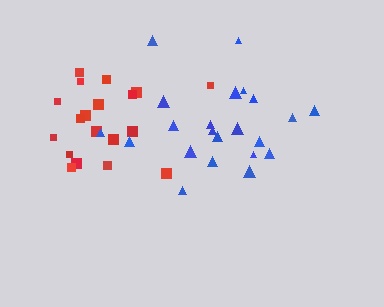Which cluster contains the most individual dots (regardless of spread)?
Blue (22).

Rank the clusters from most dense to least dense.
red, blue.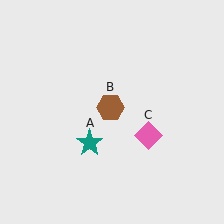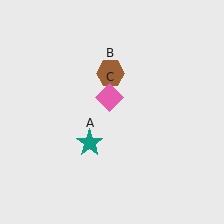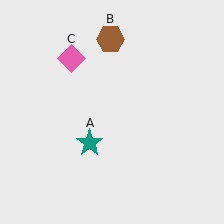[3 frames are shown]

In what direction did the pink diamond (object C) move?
The pink diamond (object C) moved up and to the left.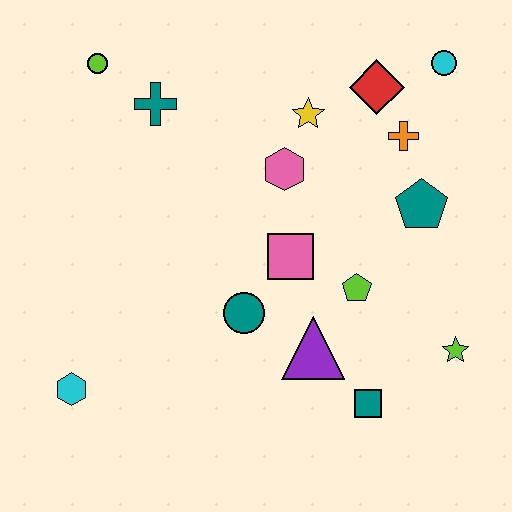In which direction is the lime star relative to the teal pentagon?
The lime star is below the teal pentagon.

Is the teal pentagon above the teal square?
Yes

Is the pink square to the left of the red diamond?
Yes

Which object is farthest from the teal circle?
The cyan circle is farthest from the teal circle.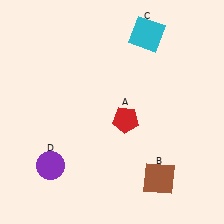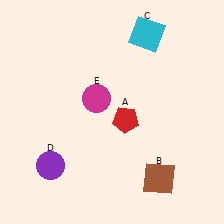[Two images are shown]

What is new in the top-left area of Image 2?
A magenta circle (E) was added in the top-left area of Image 2.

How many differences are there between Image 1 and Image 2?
There is 1 difference between the two images.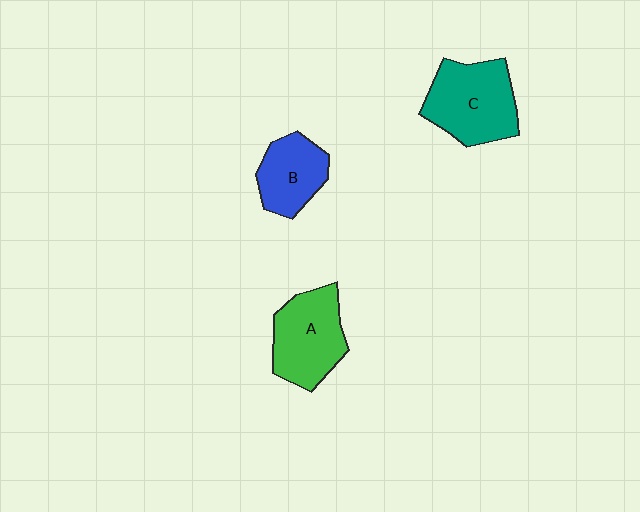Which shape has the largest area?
Shape C (teal).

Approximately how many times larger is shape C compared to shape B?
Approximately 1.4 times.